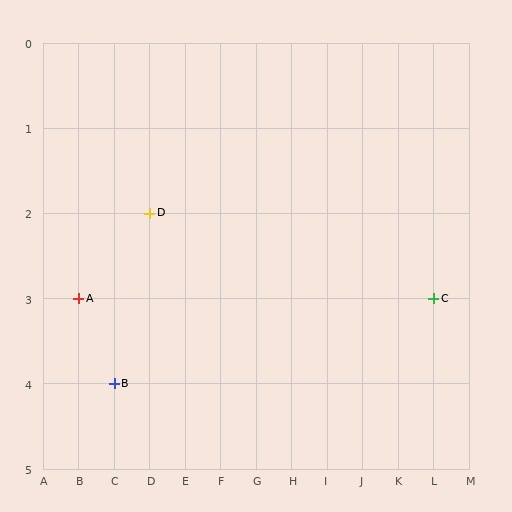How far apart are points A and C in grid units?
Points A and C are 10 columns apart.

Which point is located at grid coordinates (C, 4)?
Point B is at (C, 4).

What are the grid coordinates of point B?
Point B is at grid coordinates (C, 4).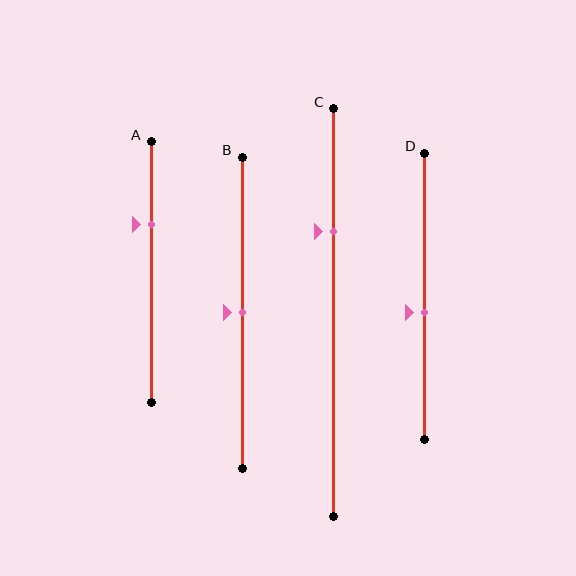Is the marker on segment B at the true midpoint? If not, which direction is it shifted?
Yes, the marker on segment B is at the true midpoint.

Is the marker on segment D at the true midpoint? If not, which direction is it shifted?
No, the marker on segment D is shifted downward by about 6% of the segment length.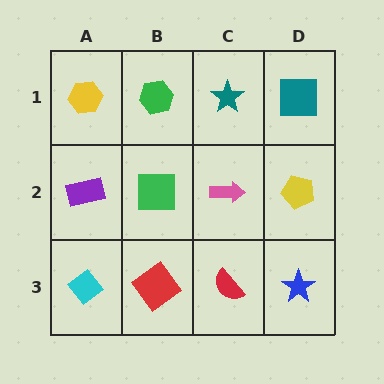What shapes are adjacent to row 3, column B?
A green square (row 2, column B), a cyan diamond (row 3, column A), a red semicircle (row 3, column C).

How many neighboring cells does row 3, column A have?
2.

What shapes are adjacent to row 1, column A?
A purple rectangle (row 2, column A), a green hexagon (row 1, column B).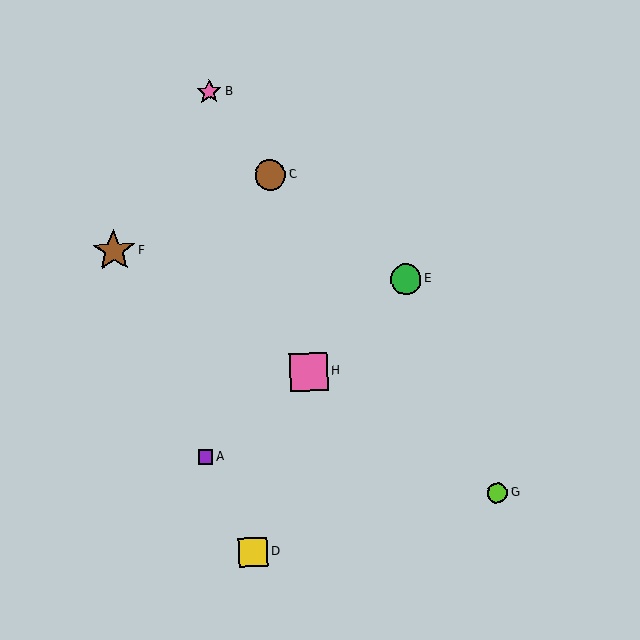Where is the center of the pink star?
The center of the pink star is at (209, 92).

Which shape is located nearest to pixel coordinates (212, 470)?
The purple square (labeled A) at (205, 457) is nearest to that location.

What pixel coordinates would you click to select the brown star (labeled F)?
Click at (114, 251) to select the brown star F.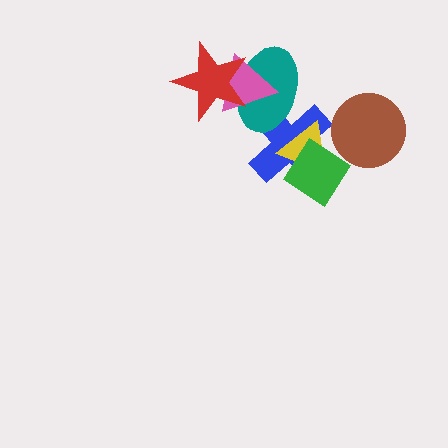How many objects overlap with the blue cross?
3 objects overlap with the blue cross.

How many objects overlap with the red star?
2 objects overlap with the red star.